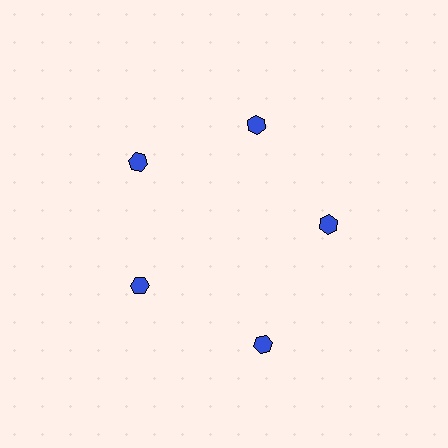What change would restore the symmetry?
The symmetry would be restored by moving it inward, back onto the ring so that all 5 hexagons sit at equal angles and equal distance from the center.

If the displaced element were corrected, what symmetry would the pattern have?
It would have 5-fold rotational symmetry — the pattern would map onto itself every 72 degrees.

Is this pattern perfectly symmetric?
No. The 5 blue hexagons are arranged in a ring, but one element near the 5 o'clock position is pushed outward from the center, breaking the 5-fold rotational symmetry.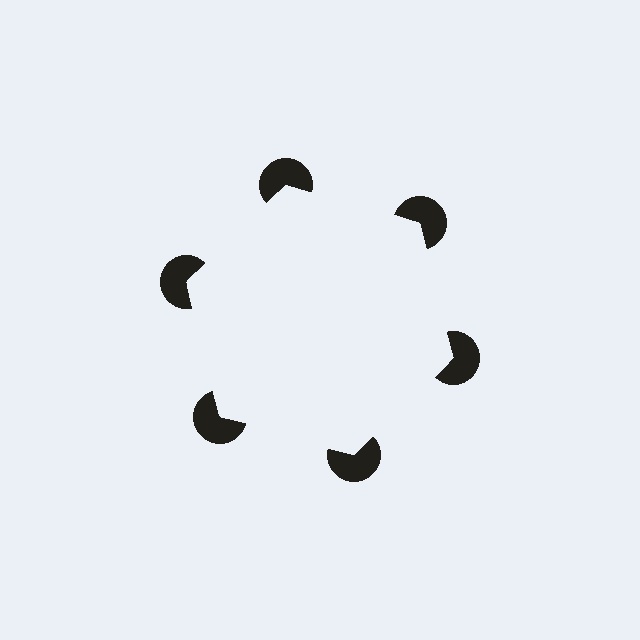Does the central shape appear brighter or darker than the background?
It typically appears slightly brighter than the background, even though no actual brightness change is drawn.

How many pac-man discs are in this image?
There are 6 — one at each vertex of the illusory hexagon.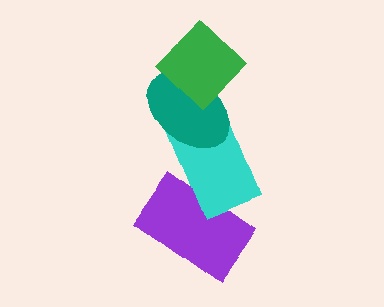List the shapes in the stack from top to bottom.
From top to bottom: the green diamond, the teal ellipse, the cyan rectangle, the purple rectangle.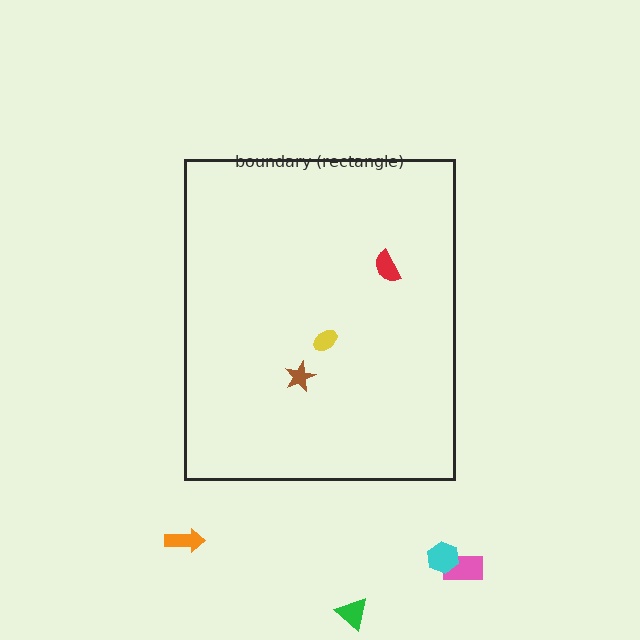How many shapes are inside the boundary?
3 inside, 4 outside.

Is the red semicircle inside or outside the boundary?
Inside.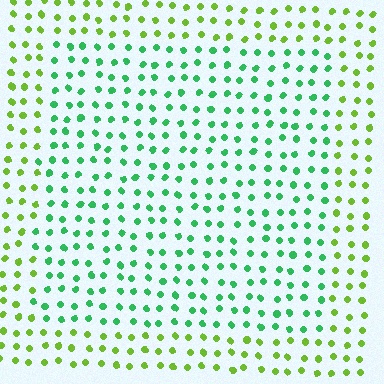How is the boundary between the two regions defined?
The boundary is defined purely by a slight shift in hue (about 46 degrees). Spacing, size, and orientation are identical on both sides.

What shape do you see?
I see a rectangle.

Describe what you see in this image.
The image is filled with small lime elements in a uniform arrangement. A rectangle-shaped region is visible where the elements are tinted to a slightly different hue, forming a subtle color boundary.